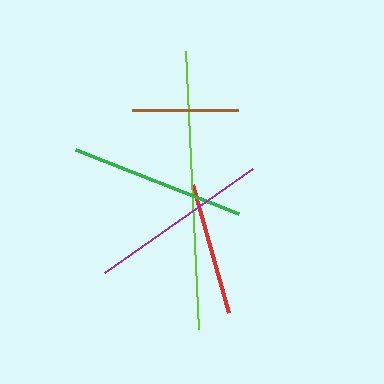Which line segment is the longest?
The lime line is the longest at approximately 279 pixels.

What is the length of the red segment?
The red segment is approximately 133 pixels long.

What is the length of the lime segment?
The lime segment is approximately 279 pixels long.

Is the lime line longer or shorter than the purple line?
The lime line is longer than the purple line.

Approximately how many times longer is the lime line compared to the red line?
The lime line is approximately 2.1 times the length of the red line.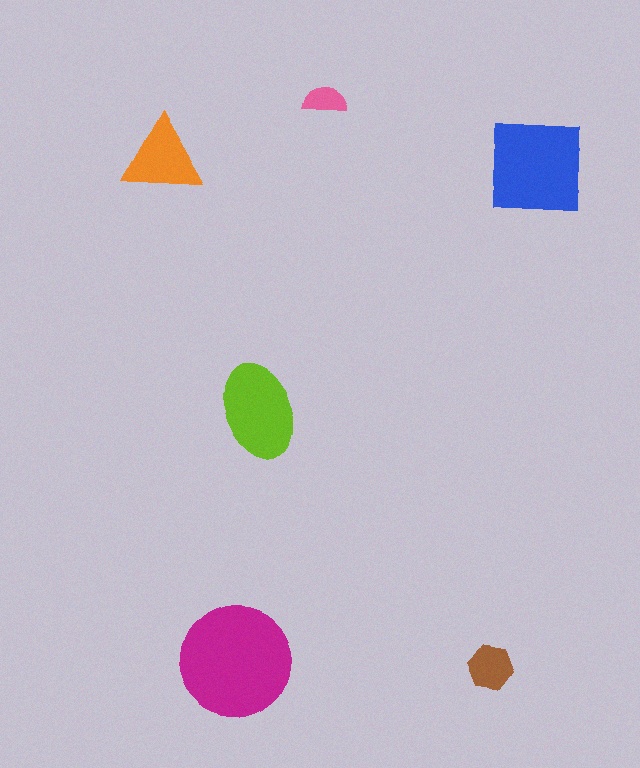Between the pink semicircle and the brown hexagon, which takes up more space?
The brown hexagon.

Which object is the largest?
The magenta circle.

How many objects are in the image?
There are 6 objects in the image.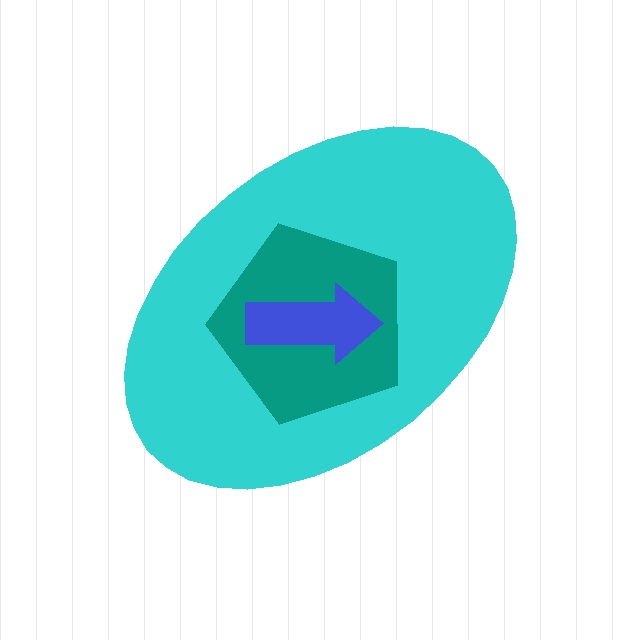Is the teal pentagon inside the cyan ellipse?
Yes.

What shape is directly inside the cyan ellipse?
The teal pentagon.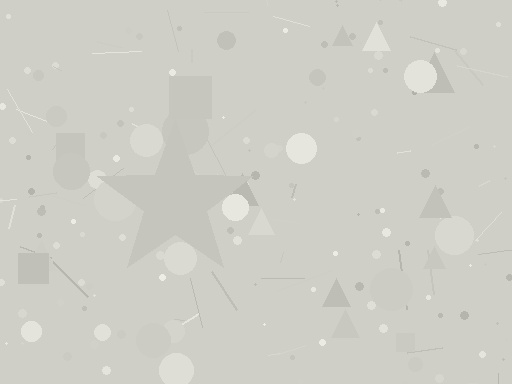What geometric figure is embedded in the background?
A star is embedded in the background.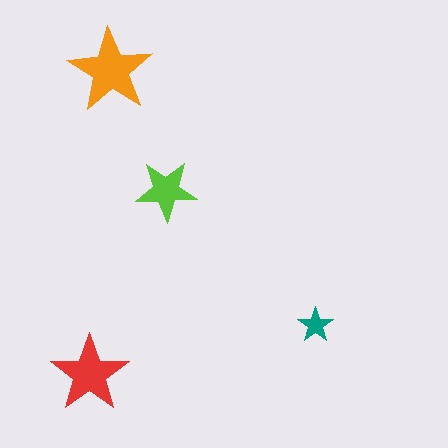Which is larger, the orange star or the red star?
The orange one.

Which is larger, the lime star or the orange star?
The orange one.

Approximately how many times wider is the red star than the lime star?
About 1.5 times wider.